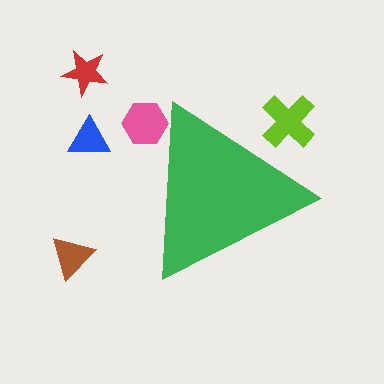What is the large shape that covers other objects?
A green triangle.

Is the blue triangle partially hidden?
No, the blue triangle is fully visible.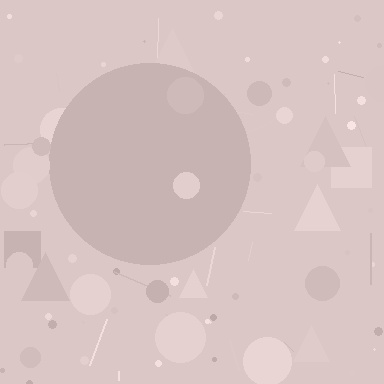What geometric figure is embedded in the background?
A circle is embedded in the background.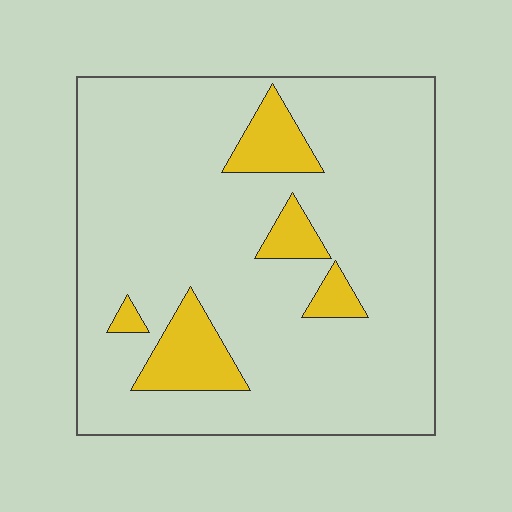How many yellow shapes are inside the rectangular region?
5.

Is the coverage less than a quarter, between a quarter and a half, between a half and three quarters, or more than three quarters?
Less than a quarter.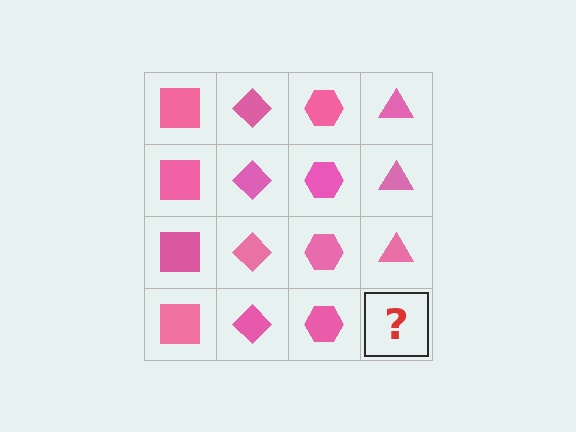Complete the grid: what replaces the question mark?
The question mark should be replaced with a pink triangle.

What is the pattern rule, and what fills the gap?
The rule is that each column has a consistent shape. The gap should be filled with a pink triangle.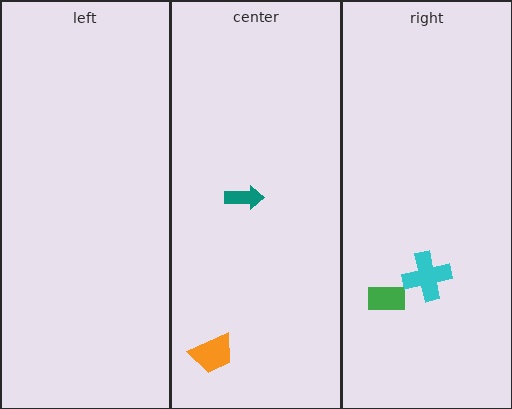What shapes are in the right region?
The green rectangle, the cyan cross.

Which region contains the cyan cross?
The right region.